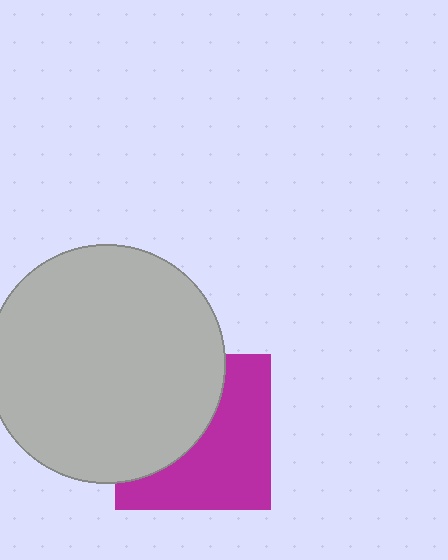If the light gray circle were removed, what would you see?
You would see the complete magenta square.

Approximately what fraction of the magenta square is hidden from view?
Roughly 47% of the magenta square is hidden behind the light gray circle.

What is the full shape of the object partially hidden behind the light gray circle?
The partially hidden object is a magenta square.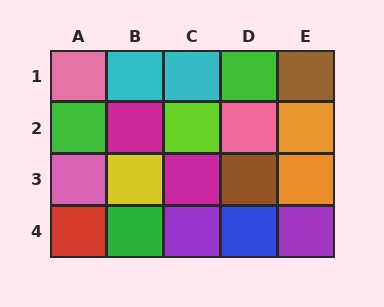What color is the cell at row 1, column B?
Cyan.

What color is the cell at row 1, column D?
Green.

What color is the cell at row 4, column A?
Red.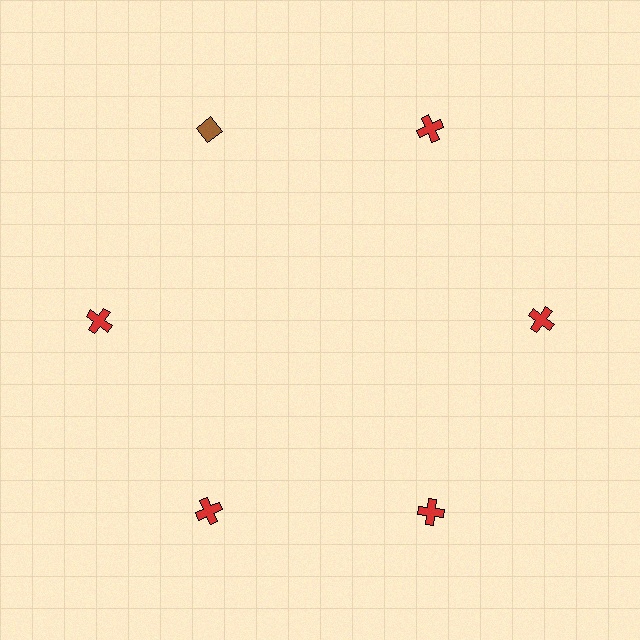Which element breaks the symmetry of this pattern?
The brown diamond at roughly the 11 o'clock position breaks the symmetry. All other shapes are red crosses.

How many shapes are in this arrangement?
There are 6 shapes arranged in a ring pattern.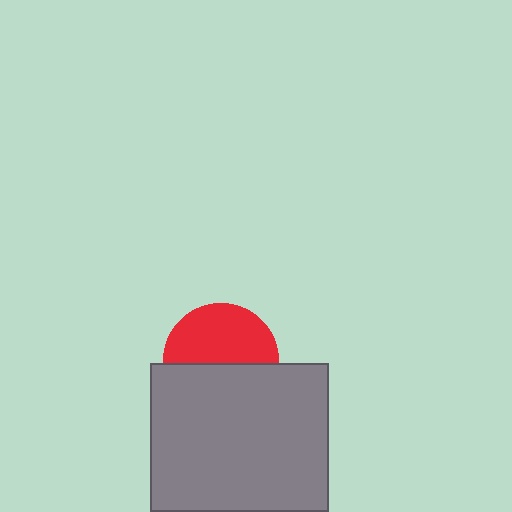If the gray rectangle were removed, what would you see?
You would see the complete red circle.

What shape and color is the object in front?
The object in front is a gray rectangle.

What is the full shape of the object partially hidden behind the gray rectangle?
The partially hidden object is a red circle.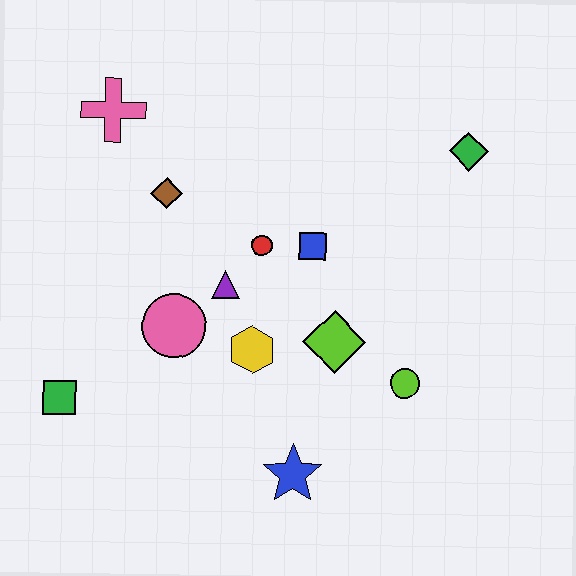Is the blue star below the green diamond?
Yes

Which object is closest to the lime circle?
The lime diamond is closest to the lime circle.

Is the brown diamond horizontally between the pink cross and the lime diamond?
Yes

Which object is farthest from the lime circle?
The pink cross is farthest from the lime circle.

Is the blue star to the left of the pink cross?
No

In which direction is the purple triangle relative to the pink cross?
The purple triangle is below the pink cross.